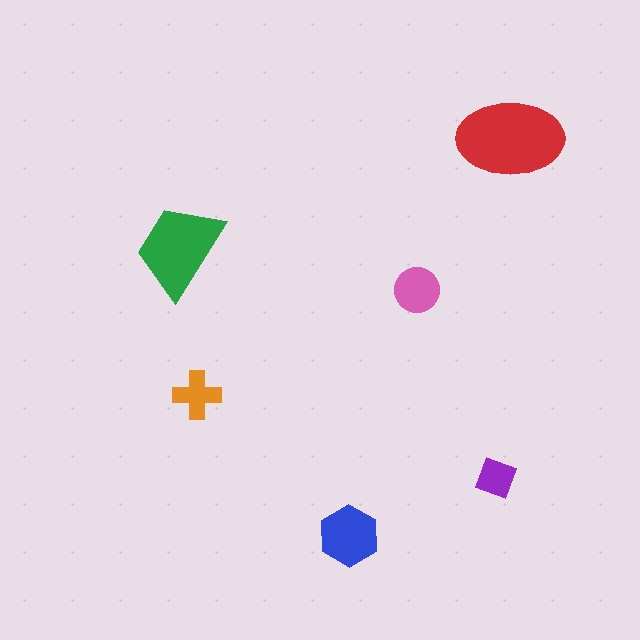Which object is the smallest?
The purple square.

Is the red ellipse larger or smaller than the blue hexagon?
Larger.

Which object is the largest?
The red ellipse.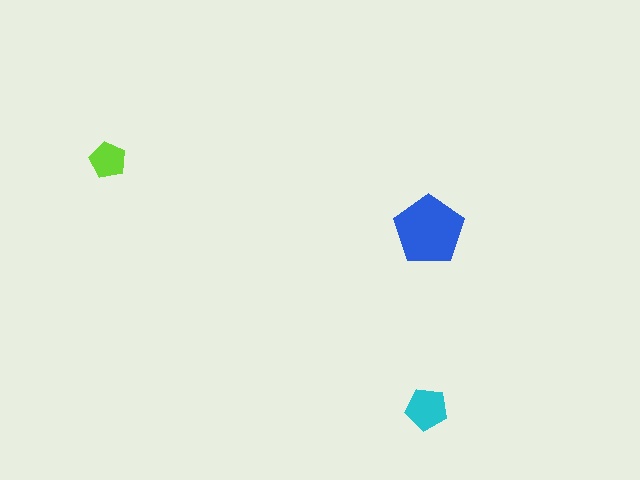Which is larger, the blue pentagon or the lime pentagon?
The blue one.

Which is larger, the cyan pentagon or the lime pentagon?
The cyan one.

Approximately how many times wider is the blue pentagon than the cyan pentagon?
About 1.5 times wider.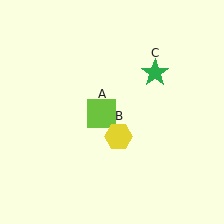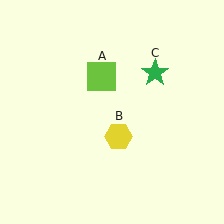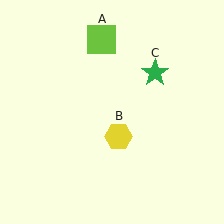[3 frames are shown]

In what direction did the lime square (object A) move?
The lime square (object A) moved up.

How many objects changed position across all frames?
1 object changed position: lime square (object A).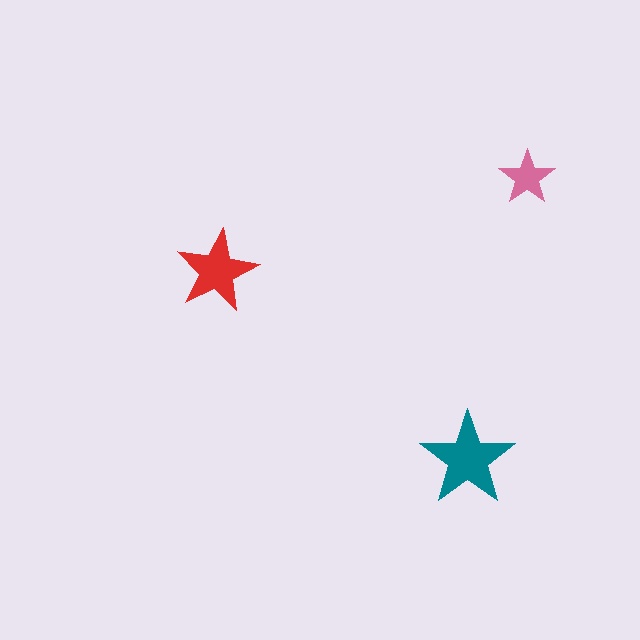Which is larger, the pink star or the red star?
The red one.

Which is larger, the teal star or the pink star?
The teal one.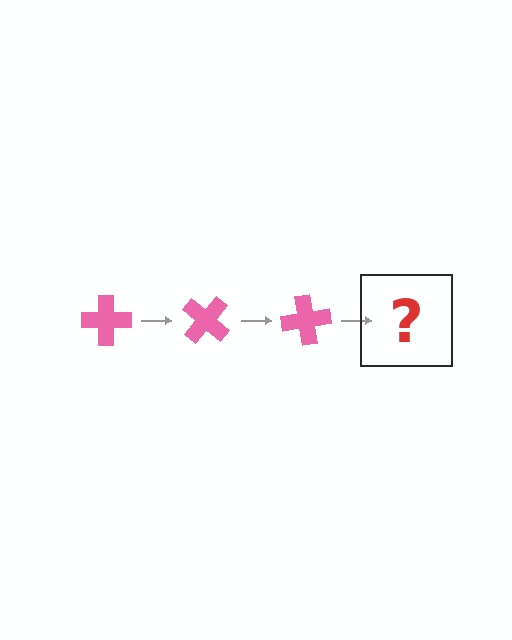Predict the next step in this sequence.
The next step is a pink cross rotated 120 degrees.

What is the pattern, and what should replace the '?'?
The pattern is that the cross rotates 40 degrees each step. The '?' should be a pink cross rotated 120 degrees.